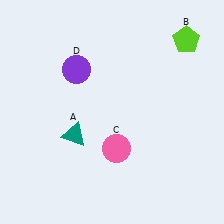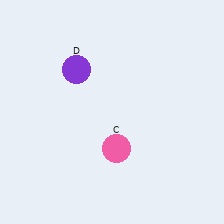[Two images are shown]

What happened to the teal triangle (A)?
The teal triangle (A) was removed in Image 2. It was in the bottom-left area of Image 1.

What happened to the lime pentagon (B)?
The lime pentagon (B) was removed in Image 2. It was in the top-right area of Image 1.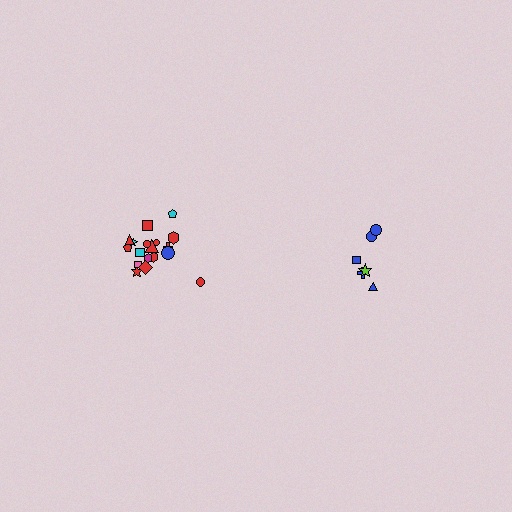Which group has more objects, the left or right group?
The left group.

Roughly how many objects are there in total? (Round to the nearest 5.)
Roughly 25 objects in total.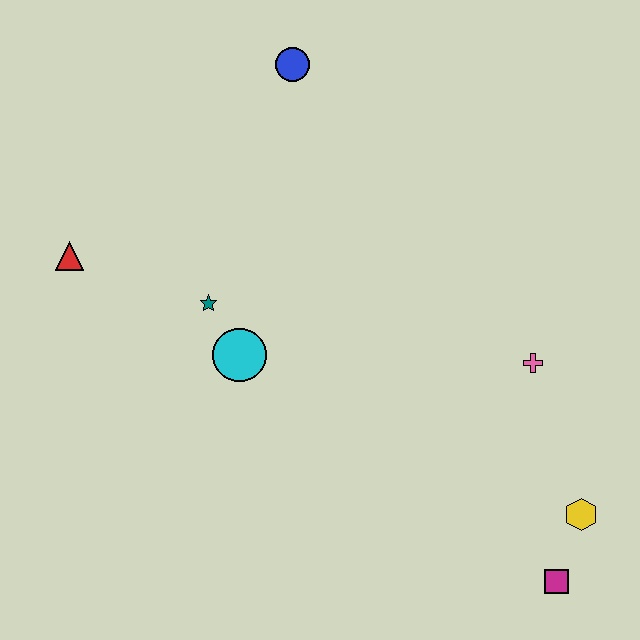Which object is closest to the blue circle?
The teal star is closest to the blue circle.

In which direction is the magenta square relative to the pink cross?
The magenta square is below the pink cross.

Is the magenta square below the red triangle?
Yes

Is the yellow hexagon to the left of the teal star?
No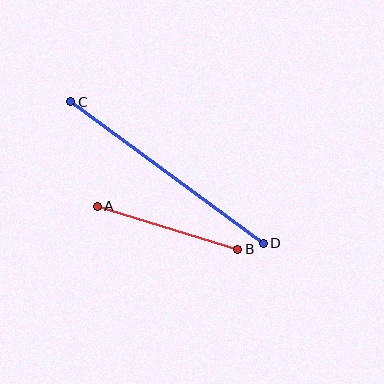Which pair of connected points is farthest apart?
Points C and D are farthest apart.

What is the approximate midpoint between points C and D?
The midpoint is at approximately (167, 173) pixels.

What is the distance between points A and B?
The distance is approximately 147 pixels.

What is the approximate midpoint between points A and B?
The midpoint is at approximately (168, 228) pixels.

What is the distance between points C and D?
The distance is approximately 239 pixels.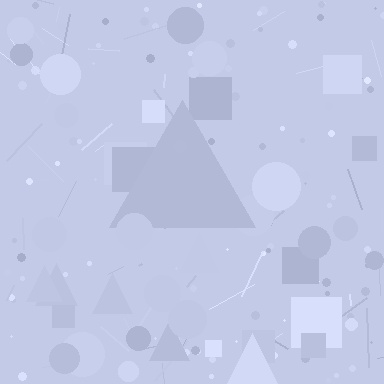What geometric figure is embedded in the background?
A triangle is embedded in the background.